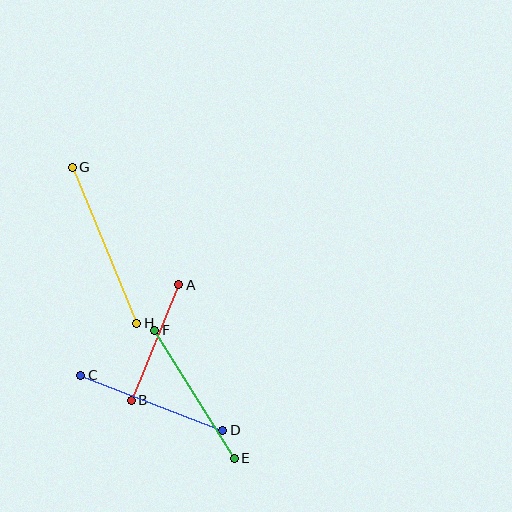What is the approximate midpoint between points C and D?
The midpoint is at approximately (152, 403) pixels.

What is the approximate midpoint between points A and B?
The midpoint is at approximately (155, 342) pixels.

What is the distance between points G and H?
The distance is approximately 169 pixels.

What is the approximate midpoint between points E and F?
The midpoint is at approximately (195, 394) pixels.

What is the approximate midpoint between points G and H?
The midpoint is at approximately (104, 245) pixels.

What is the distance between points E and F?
The distance is approximately 151 pixels.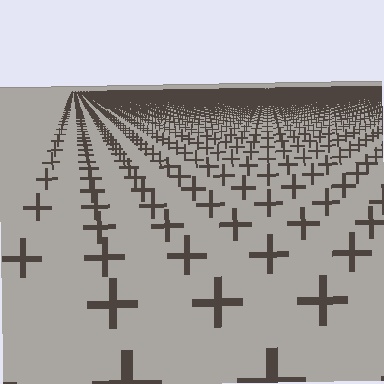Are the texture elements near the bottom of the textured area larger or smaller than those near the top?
Larger. Near the bottom, elements are closer to the viewer and appear at a bigger on-screen size.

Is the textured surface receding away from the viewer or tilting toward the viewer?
The surface is receding away from the viewer. Texture elements get smaller and denser toward the top.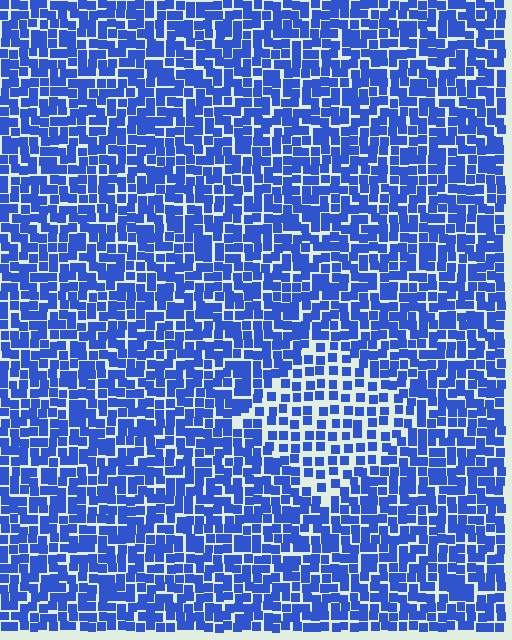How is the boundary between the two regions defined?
The boundary is defined by a change in element density (approximately 1.7x ratio). All elements are the same color, size, and shape.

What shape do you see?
I see a diamond.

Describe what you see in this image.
The image contains small blue elements arranged at two different densities. A diamond-shaped region is visible where the elements are less densely packed than the surrounding area.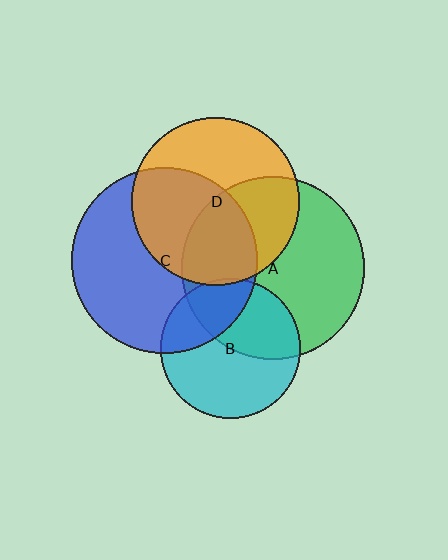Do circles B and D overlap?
Yes.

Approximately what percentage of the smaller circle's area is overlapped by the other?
Approximately 5%.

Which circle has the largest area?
Circle C (blue).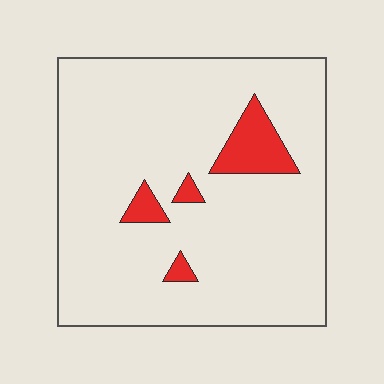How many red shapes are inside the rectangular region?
4.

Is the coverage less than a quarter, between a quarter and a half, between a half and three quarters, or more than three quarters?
Less than a quarter.